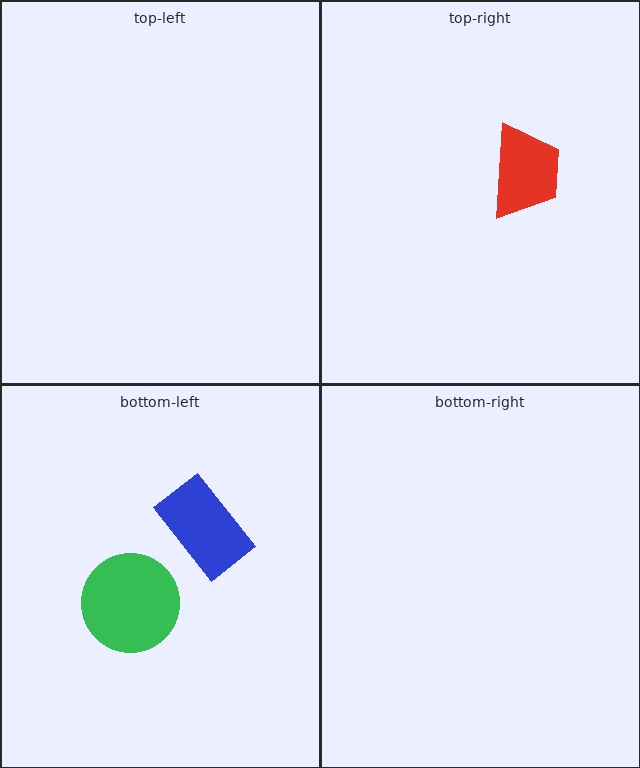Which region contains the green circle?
The bottom-left region.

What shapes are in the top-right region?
The red trapezoid.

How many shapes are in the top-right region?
1.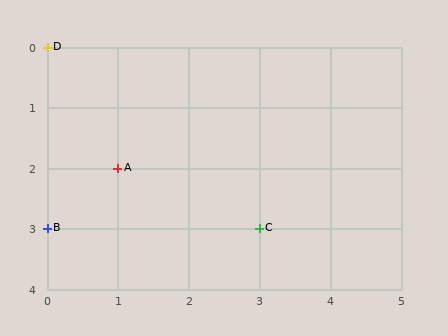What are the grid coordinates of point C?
Point C is at grid coordinates (3, 3).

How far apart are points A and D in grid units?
Points A and D are 1 column and 2 rows apart (about 2.2 grid units diagonally).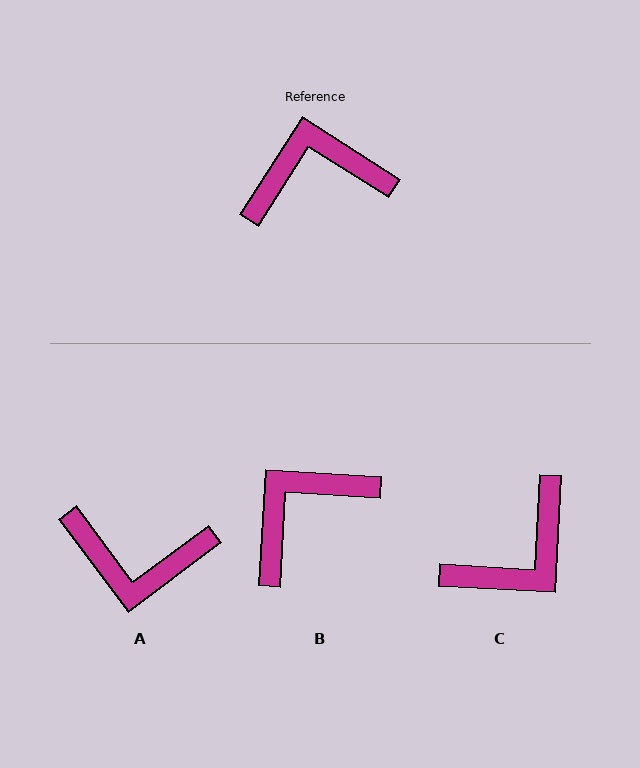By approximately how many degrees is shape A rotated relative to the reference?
Approximately 159 degrees counter-clockwise.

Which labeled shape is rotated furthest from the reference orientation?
A, about 159 degrees away.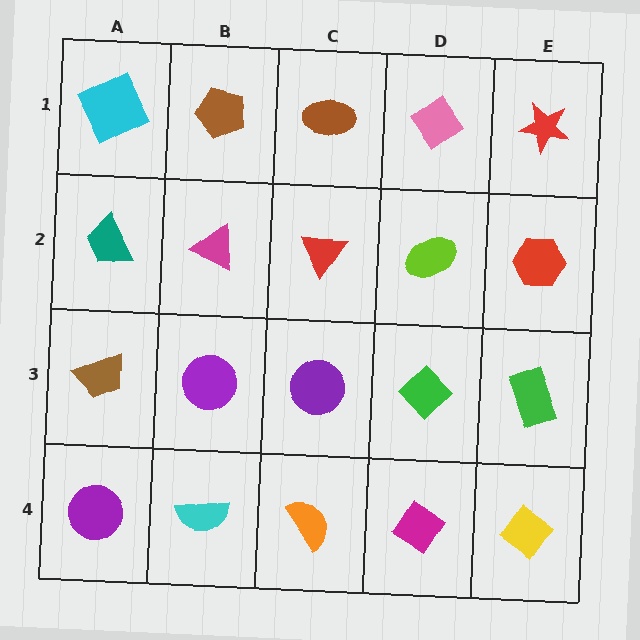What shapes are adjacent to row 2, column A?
A cyan square (row 1, column A), a brown trapezoid (row 3, column A), a magenta triangle (row 2, column B).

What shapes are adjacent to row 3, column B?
A magenta triangle (row 2, column B), a cyan semicircle (row 4, column B), a brown trapezoid (row 3, column A), a purple circle (row 3, column C).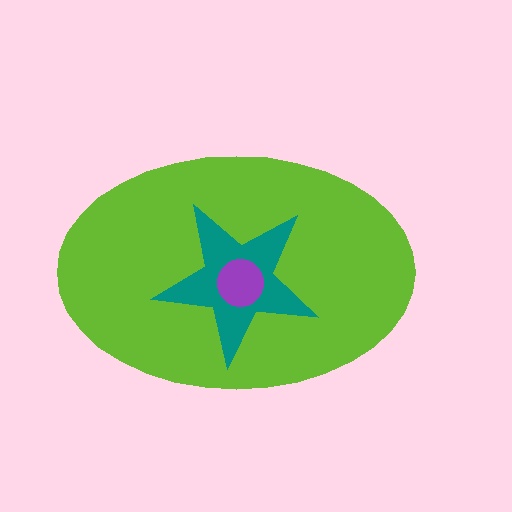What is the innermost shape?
The purple circle.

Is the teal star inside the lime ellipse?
Yes.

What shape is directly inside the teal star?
The purple circle.